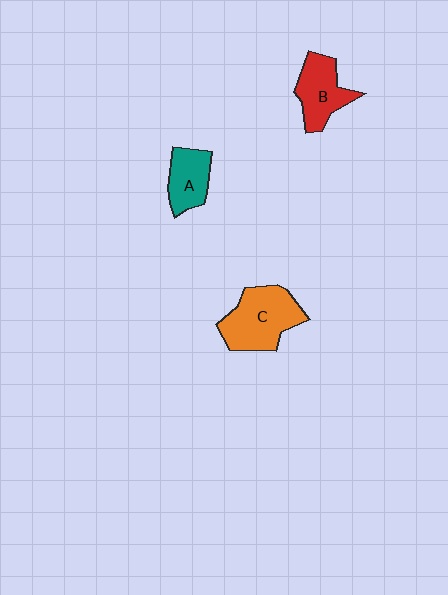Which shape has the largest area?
Shape C (orange).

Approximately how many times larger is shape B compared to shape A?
Approximately 1.2 times.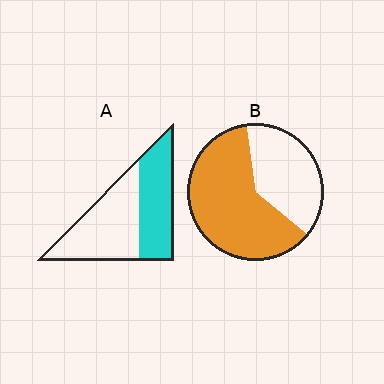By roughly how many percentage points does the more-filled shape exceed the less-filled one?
By roughly 20 percentage points (B over A).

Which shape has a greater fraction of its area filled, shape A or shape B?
Shape B.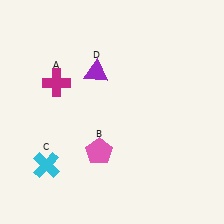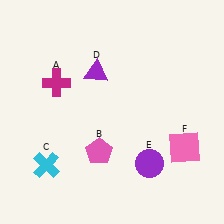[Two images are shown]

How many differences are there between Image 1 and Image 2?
There are 2 differences between the two images.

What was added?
A purple circle (E), a pink square (F) were added in Image 2.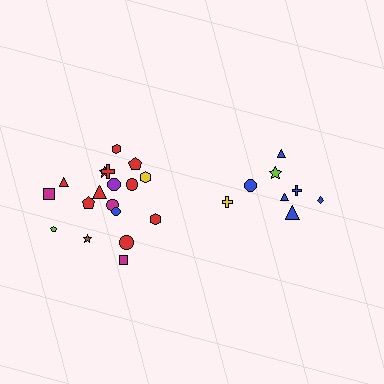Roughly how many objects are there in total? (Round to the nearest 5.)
Roughly 25 objects in total.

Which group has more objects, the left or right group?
The left group.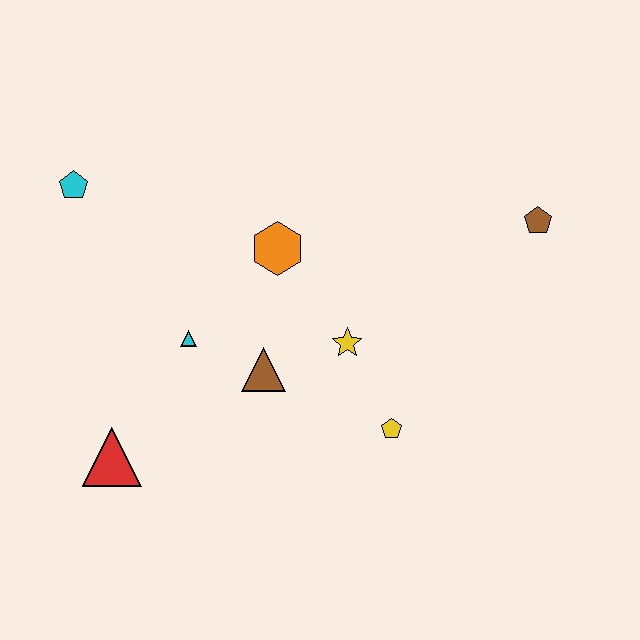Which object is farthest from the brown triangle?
The brown pentagon is farthest from the brown triangle.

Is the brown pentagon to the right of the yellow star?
Yes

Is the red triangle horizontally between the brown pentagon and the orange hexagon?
No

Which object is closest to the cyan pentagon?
The cyan triangle is closest to the cyan pentagon.